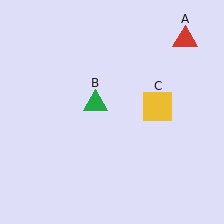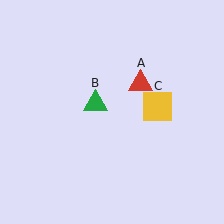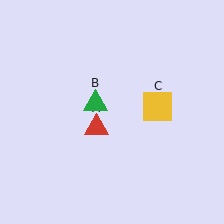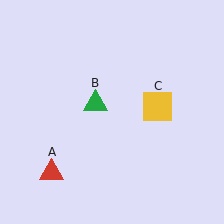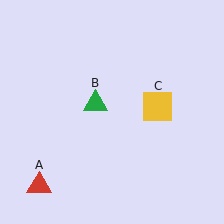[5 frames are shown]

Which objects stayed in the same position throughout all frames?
Green triangle (object B) and yellow square (object C) remained stationary.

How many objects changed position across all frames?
1 object changed position: red triangle (object A).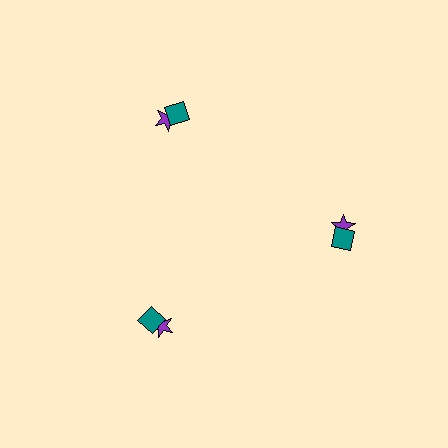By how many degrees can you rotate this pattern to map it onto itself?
The pattern maps onto itself every 120 degrees of rotation.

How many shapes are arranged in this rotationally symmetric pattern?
There are 6 shapes, arranged in 3 groups of 2.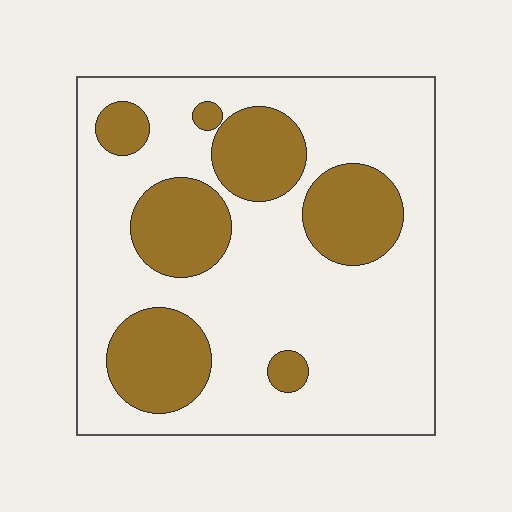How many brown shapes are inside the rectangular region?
7.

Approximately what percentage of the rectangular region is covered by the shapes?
Approximately 30%.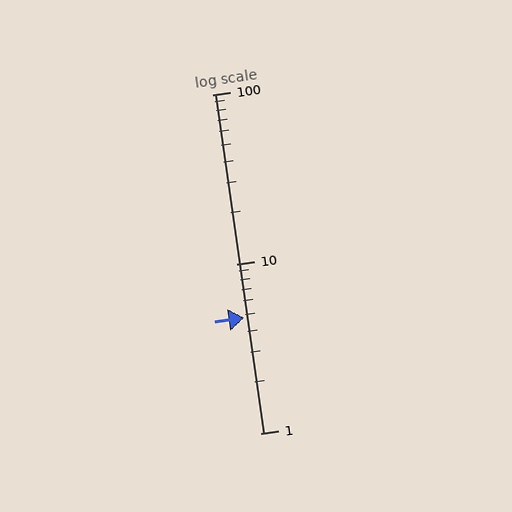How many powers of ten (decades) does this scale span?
The scale spans 2 decades, from 1 to 100.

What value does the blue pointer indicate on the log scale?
The pointer indicates approximately 4.8.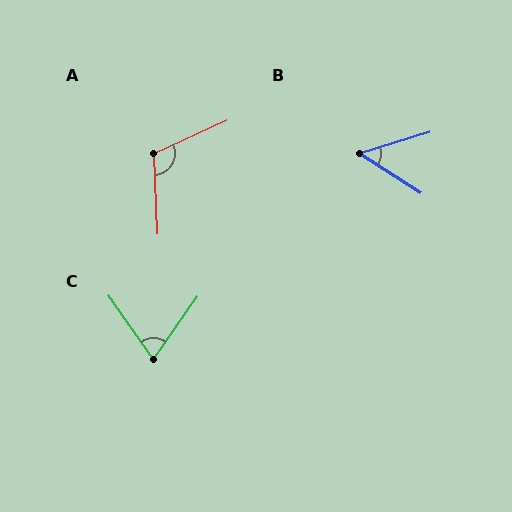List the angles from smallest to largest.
B (50°), C (70°), A (112°).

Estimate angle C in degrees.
Approximately 70 degrees.